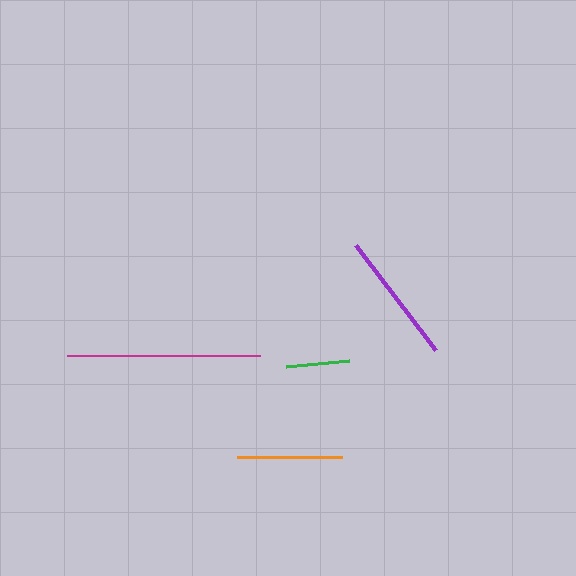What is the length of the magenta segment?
The magenta segment is approximately 192 pixels long.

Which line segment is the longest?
The magenta line is the longest at approximately 192 pixels.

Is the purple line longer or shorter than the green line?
The purple line is longer than the green line.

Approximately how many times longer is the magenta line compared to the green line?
The magenta line is approximately 3.0 times the length of the green line.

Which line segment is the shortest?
The green line is the shortest at approximately 63 pixels.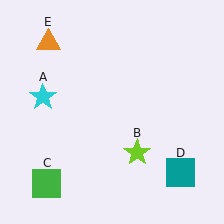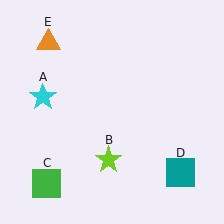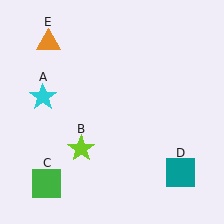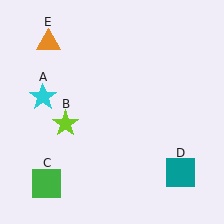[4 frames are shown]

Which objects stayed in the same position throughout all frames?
Cyan star (object A) and green square (object C) and teal square (object D) and orange triangle (object E) remained stationary.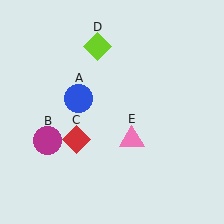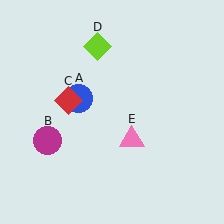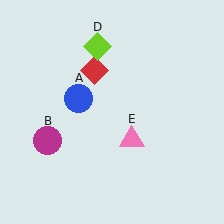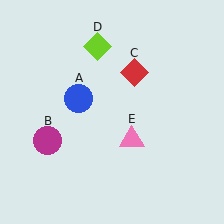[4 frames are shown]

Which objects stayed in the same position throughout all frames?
Blue circle (object A) and magenta circle (object B) and lime diamond (object D) and pink triangle (object E) remained stationary.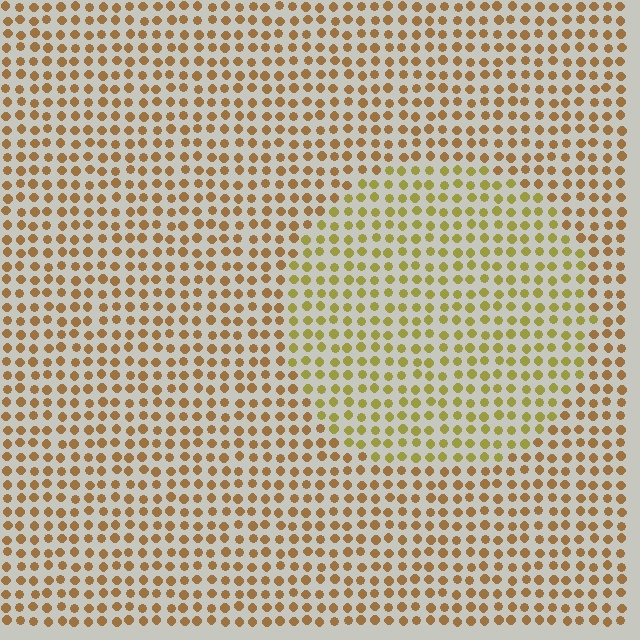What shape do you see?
I see a circle.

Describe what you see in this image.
The image is filled with small brown elements in a uniform arrangement. A circle-shaped region is visible where the elements are tinted to a slightly different hue, forming a subtle color boundary.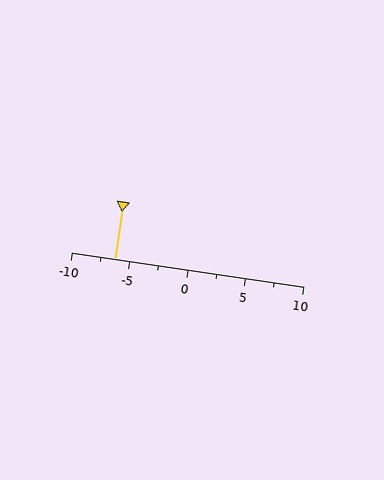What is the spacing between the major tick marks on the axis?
The major ticks are spaced 5 apart.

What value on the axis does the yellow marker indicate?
The marker indicates approximately -6.2.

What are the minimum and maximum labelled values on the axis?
The axis runs from -10 to 10.